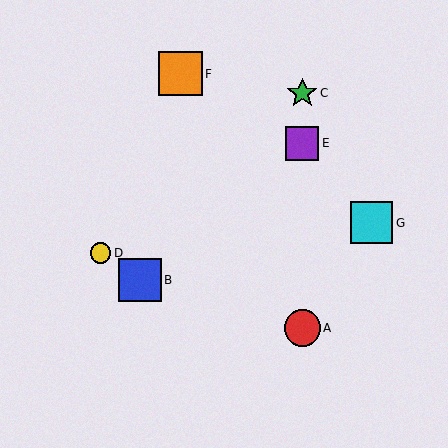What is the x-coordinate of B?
Object B is at x≈140.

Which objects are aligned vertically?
Objects A, C, E are aligned vertically.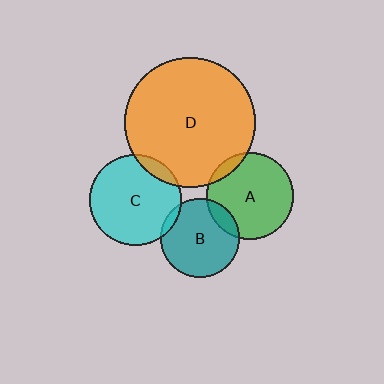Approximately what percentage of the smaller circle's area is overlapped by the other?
Approximately 10%.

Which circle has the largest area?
Circle D (orange).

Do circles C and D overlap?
Yes.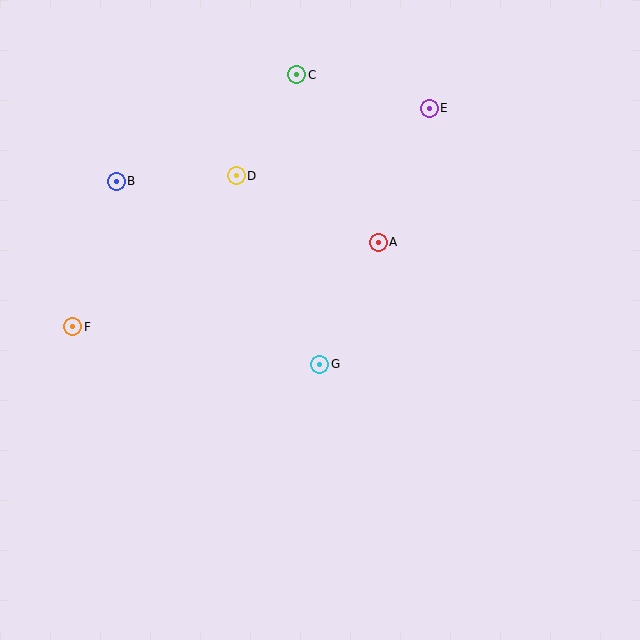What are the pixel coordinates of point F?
Point F is at (73, 327).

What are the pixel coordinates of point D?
Point D is at (236, 176).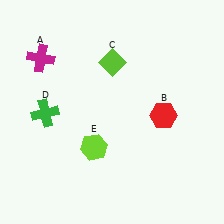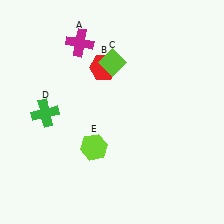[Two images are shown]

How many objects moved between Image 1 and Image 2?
2 objects moved between the two images.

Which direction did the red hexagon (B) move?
The red hexagon (B) moved left.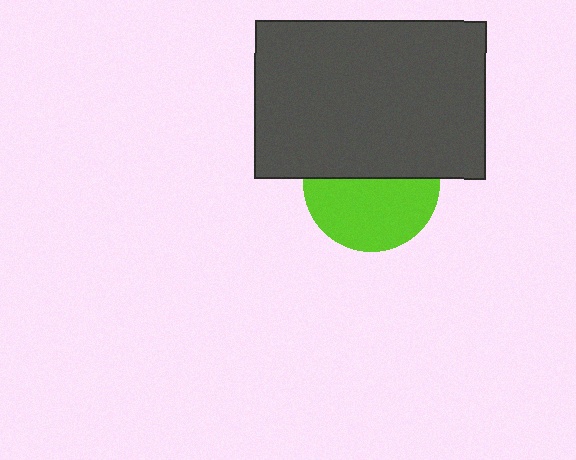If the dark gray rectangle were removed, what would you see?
You would see the complete lime circle.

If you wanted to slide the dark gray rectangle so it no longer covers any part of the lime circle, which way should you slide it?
Slide it up — that is the most direct way to separate the two shapes.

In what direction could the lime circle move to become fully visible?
The lime circle could move down. That would shift it out from behind the dark gray rectangle entirely.